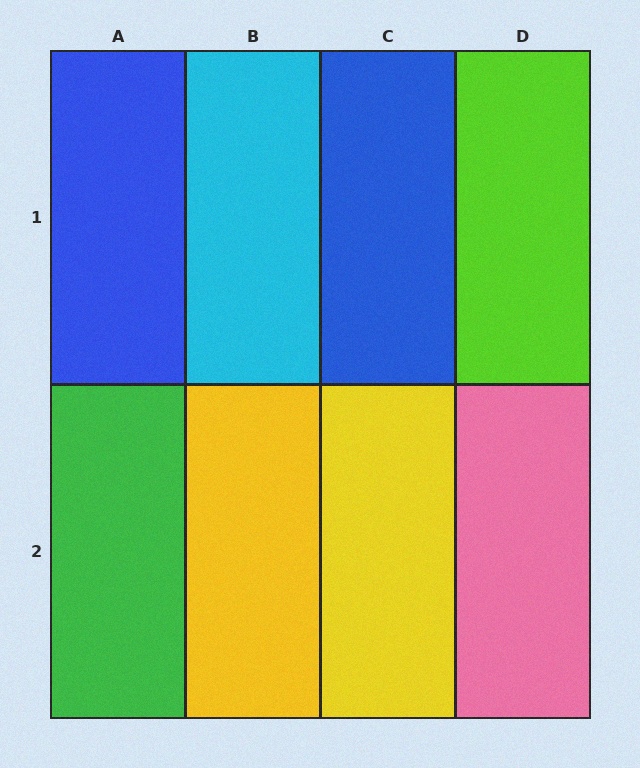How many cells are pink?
1 cell is pink.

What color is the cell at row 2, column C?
Yellow.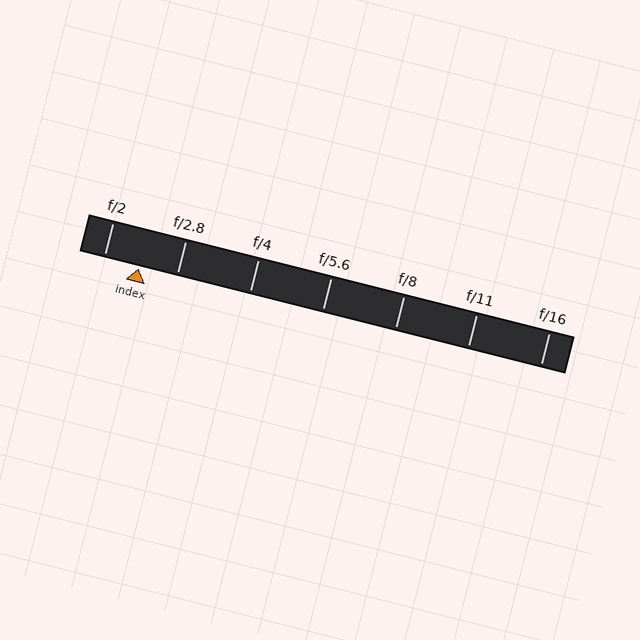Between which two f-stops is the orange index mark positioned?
The index mark is between f/2 and f/2.8.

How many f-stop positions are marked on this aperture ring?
There are 7 f-stop positions marked.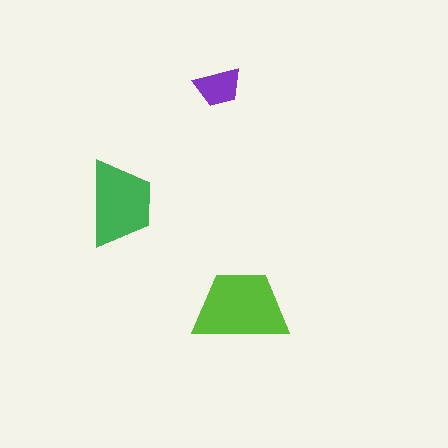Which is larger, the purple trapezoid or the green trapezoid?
The green one.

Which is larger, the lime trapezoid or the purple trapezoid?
The lime one.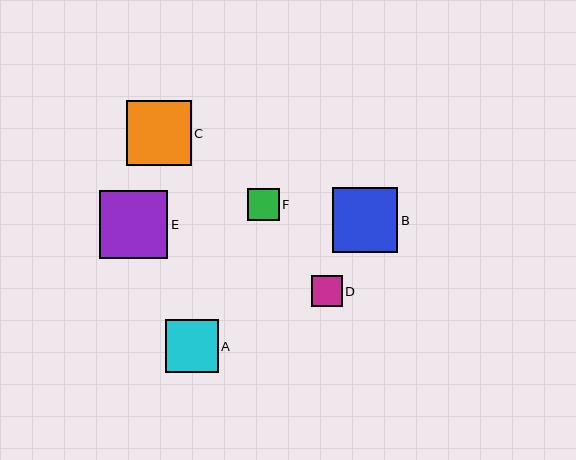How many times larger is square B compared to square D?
Square B is approximately 2.1 times the size of square D.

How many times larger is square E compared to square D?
Square E is approximately 2.2 times the size of square D.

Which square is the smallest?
Square D is the smallest with a size of approximately 30 pixels.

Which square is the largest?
Square E is the largest with a size of approximately 68 pixels.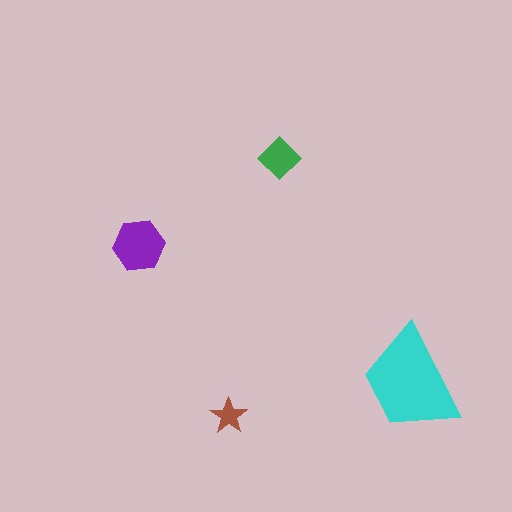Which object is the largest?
The cyan trapezoid.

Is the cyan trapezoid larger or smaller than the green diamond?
Larger.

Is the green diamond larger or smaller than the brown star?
Larger.